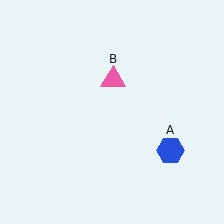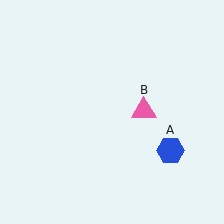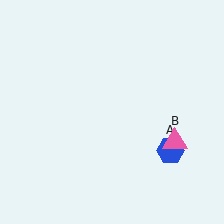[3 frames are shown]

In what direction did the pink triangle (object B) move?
The pink triangle (object B) moved down and to the right.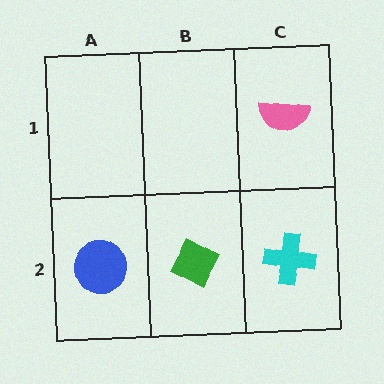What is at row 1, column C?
A pink semicircle.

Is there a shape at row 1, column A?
No, that cell is empty.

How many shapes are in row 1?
1 shape.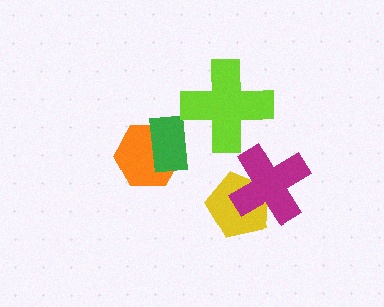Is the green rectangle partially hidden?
No, no other shape covers it.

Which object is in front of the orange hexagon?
The green rectangle is in front of the orange hexagon.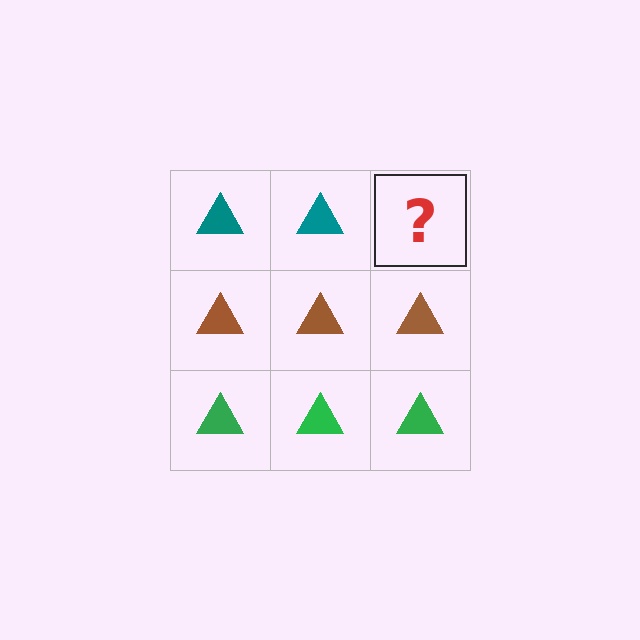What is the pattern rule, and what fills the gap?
The rule is that each row has a consistent color. The gap should be filled with a teal triangle.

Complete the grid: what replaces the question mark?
The question mark should be replaced with a teal triangle.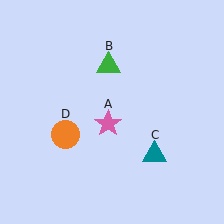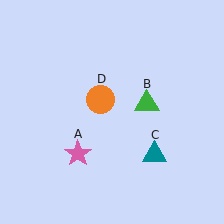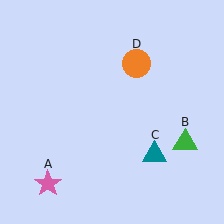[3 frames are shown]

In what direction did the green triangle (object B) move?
The green triangle (object B) moved down and to the right.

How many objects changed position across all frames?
3 objects changed position: pink star (object A), green triangle (object B), orange circle (object D).